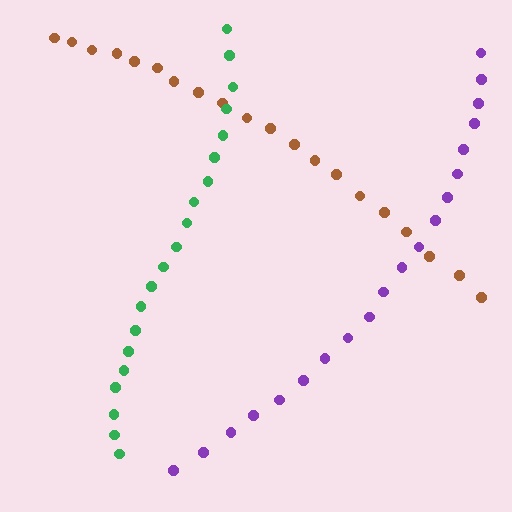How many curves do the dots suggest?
There are 3 distinct paths.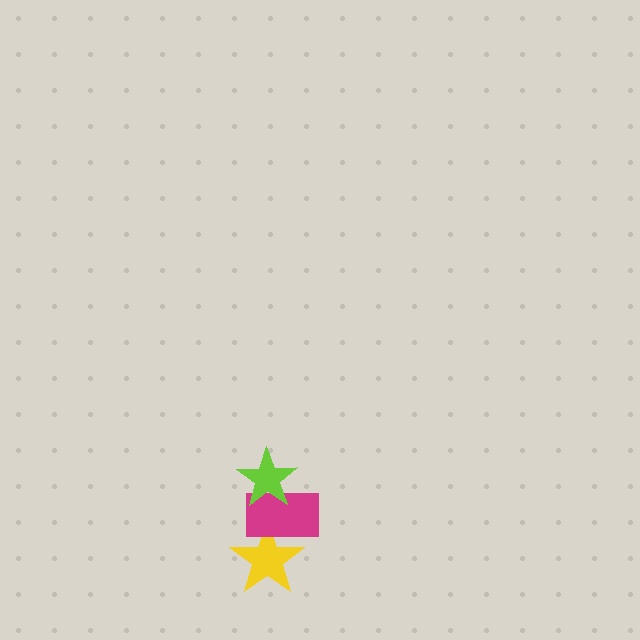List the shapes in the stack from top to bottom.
From top to bottom: the lime star, the magenta rectangle, the yellow star.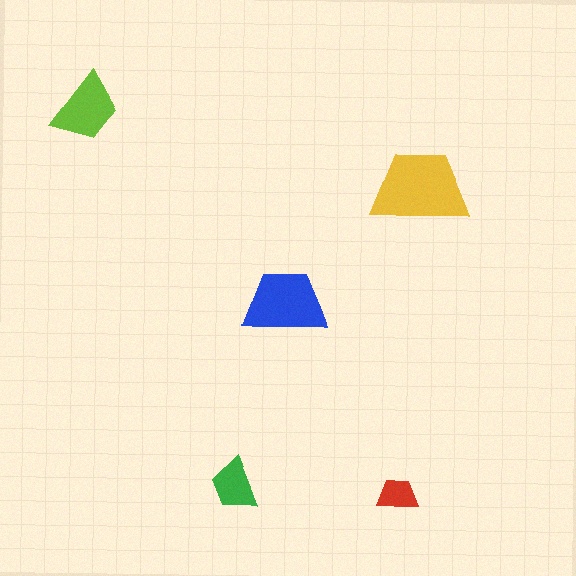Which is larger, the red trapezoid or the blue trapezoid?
The blue one.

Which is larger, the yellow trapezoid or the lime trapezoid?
The yellow one.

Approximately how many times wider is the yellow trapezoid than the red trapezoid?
About 2.5 times wider.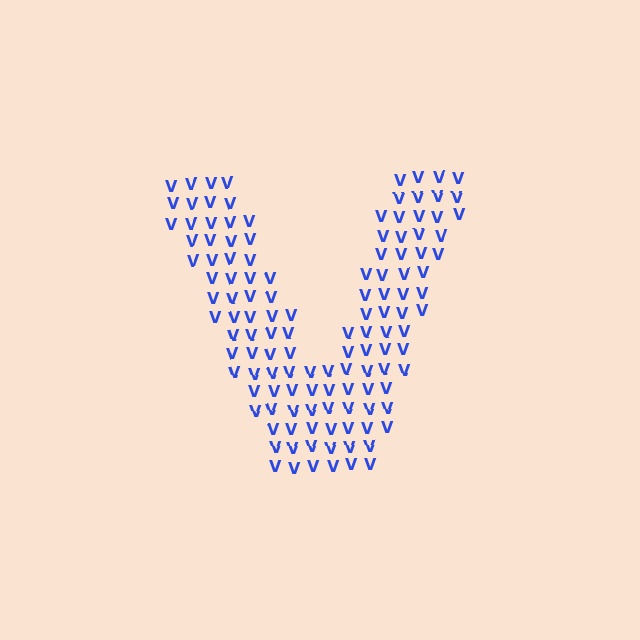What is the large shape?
The large shape is the letter V.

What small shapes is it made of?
It is made of small letter V's.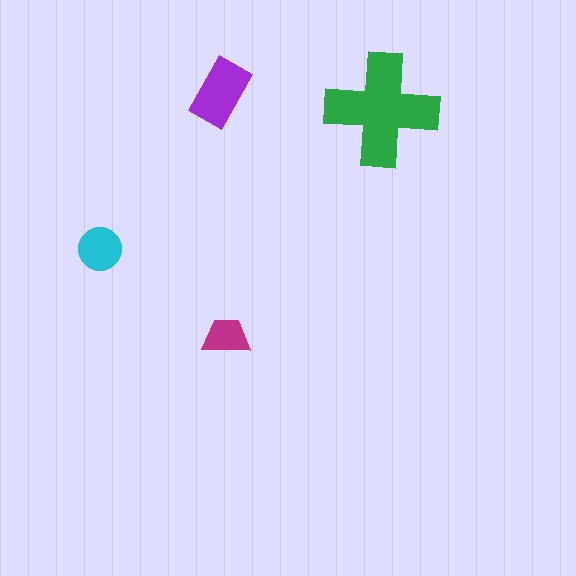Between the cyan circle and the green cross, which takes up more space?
The green cross.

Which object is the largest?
The green cross.